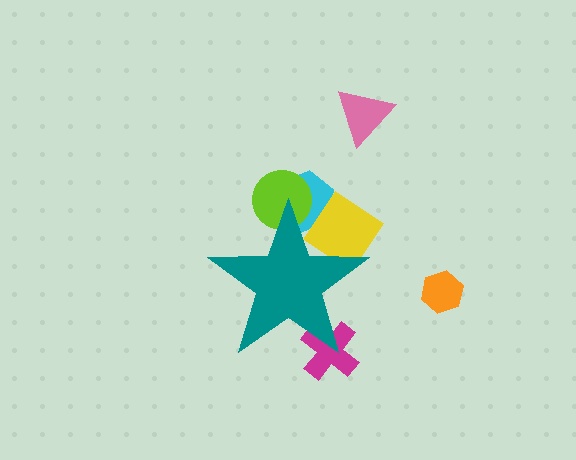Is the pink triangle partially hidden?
No, the pink triangle is fully visible.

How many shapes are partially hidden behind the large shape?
4 shapes are partially hidden.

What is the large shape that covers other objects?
A teal star.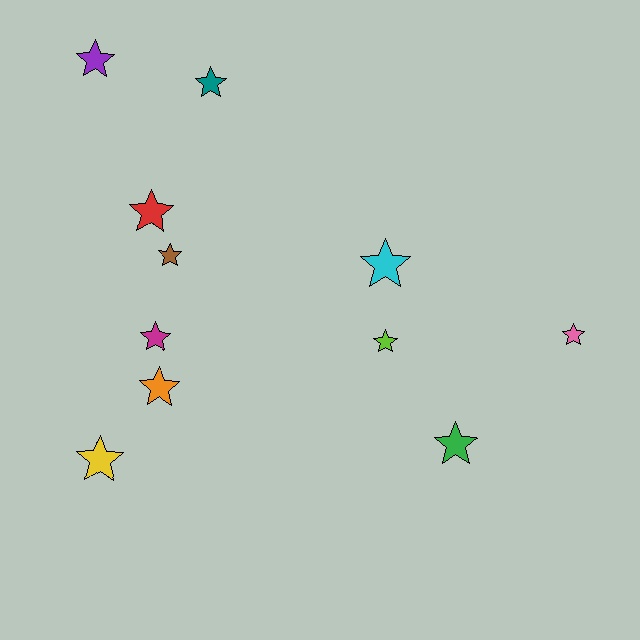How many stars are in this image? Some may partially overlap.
There are 11 stars.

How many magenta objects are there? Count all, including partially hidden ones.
There is 1 magenta object.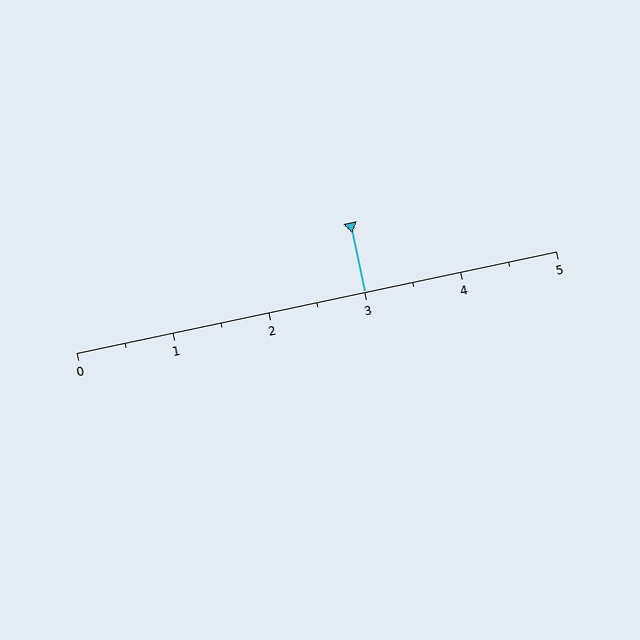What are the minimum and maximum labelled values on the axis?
The axis runs from 0 to 5.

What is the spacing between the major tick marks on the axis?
The major ticks are spaced 1 apart.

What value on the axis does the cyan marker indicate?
The marker indicates approximately 3.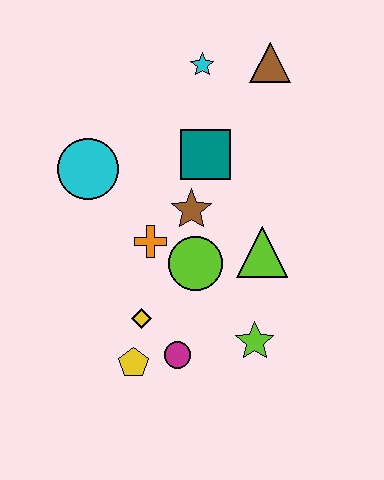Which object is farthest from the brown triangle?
The yellow pentagon is farthest from the brown triangle.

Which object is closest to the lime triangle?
The lime circle is closest to the lime triangle.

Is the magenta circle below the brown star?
Yes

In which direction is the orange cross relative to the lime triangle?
The orange cross is to the left of the lime triangle.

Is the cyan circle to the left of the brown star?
Yes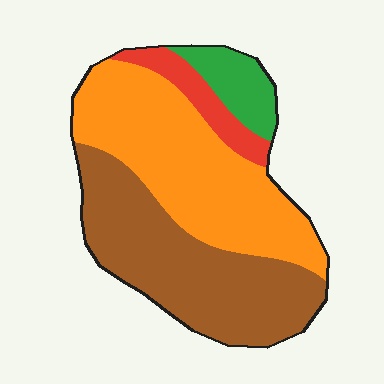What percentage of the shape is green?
Green takes up about one tenth (1/10) of the shape.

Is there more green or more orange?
Orange.